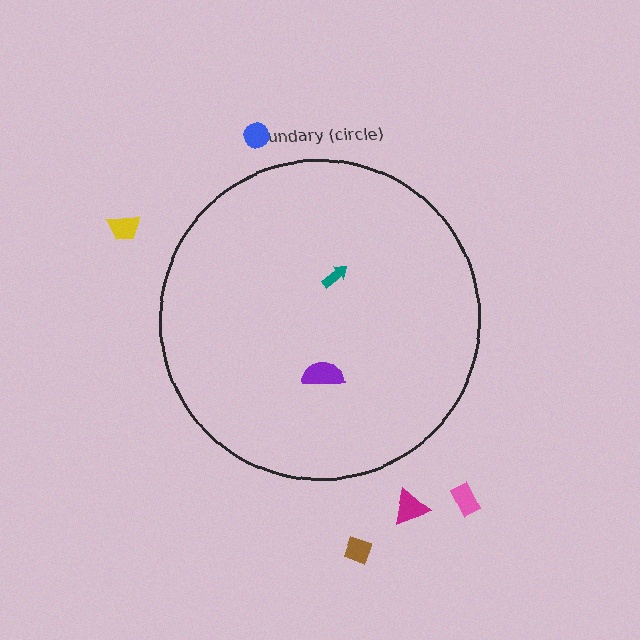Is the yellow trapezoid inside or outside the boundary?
Outside.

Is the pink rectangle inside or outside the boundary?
Outside.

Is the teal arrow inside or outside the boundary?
Inside.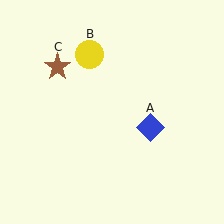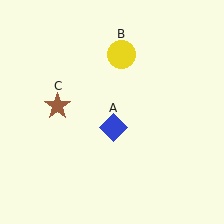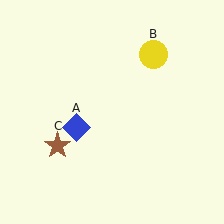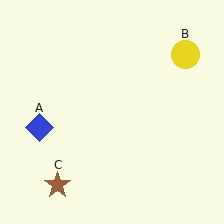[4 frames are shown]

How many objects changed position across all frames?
3 objects changed position: blue diamond (object A), yellow circle (object B), brown star (object C).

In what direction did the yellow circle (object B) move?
The yellow circle (object B) moved right.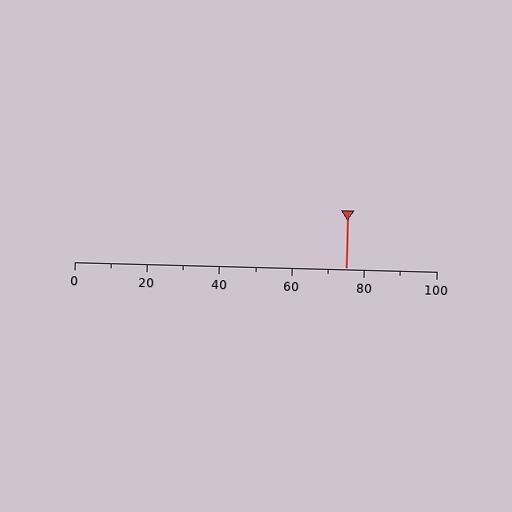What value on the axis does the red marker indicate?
The marker indicates approximately 75.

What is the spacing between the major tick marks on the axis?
The major ticks are spaced 20 apart.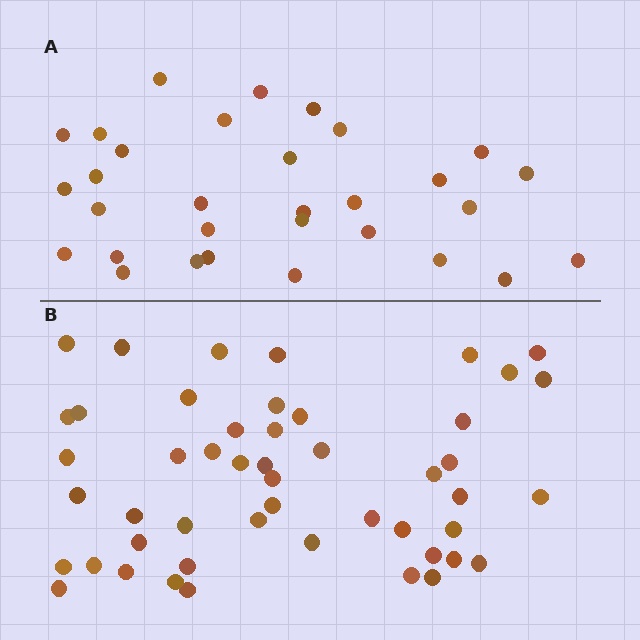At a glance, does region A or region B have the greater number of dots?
Region B (the bottom region) has more dots.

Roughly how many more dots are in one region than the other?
Region B has approximately 20 more dots than region A.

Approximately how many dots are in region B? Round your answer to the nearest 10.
About 50 dots. (The exact count is 49, which rounds to 50.)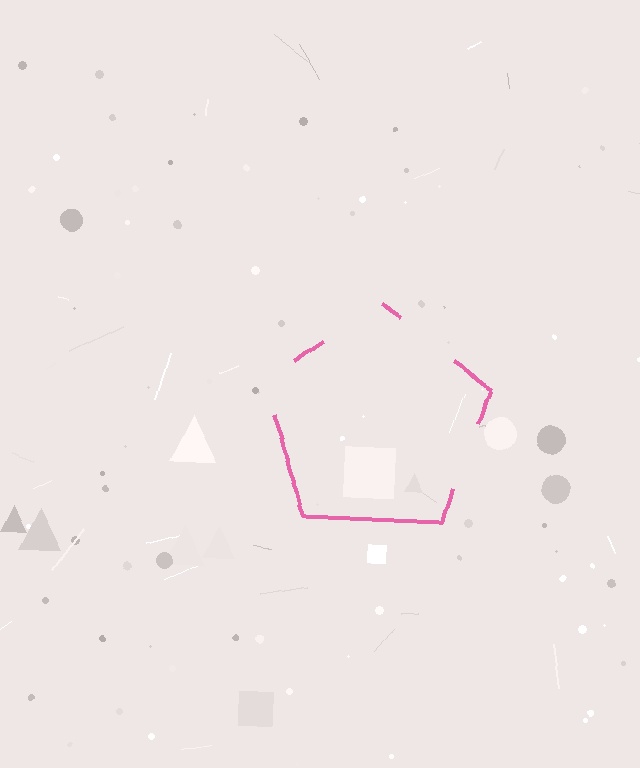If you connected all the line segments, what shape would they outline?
They would outline a pentagon.